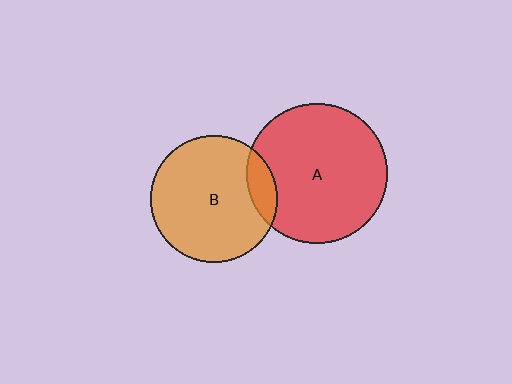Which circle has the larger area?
Circle A (red).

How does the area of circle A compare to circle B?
Approximately 1.2 times.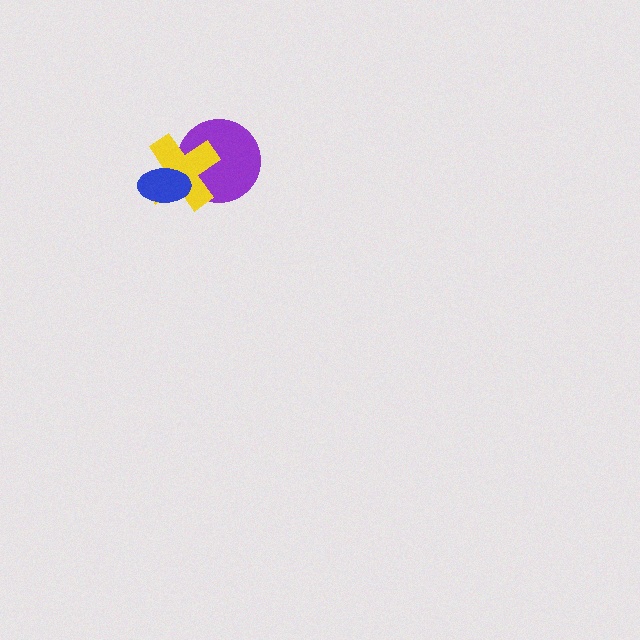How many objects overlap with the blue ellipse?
2 objects overlap with the blue ellipse.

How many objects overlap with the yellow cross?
2 objects overlap with the yellow cross.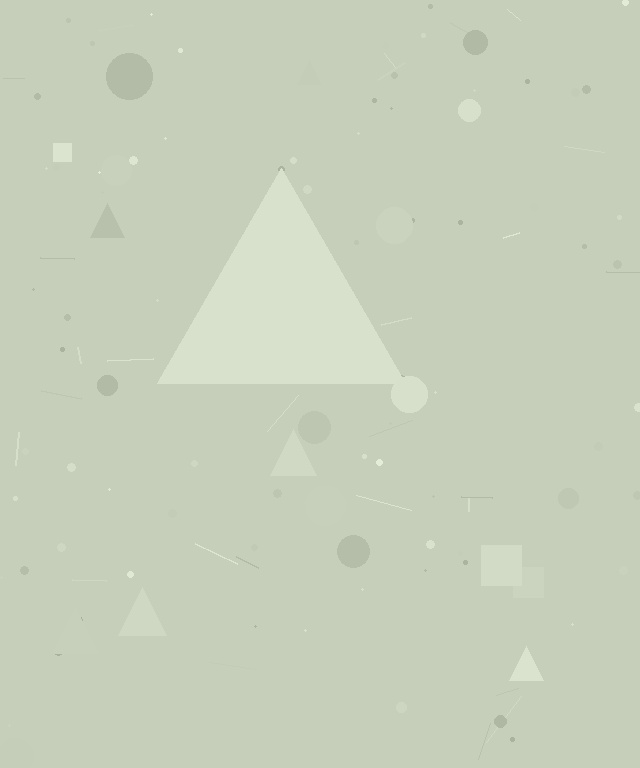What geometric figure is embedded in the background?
A triangle is embedded in the background.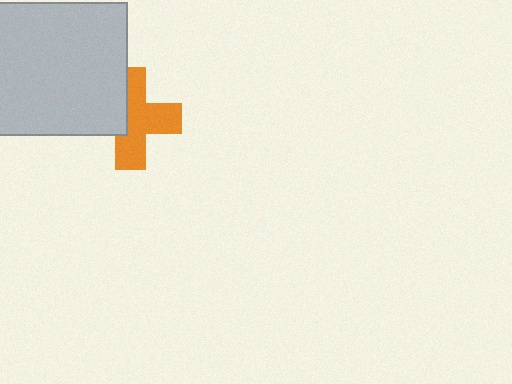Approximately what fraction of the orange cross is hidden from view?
Roughly 36% of the orange cross is hidden behind the light gray square.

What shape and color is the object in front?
The object in front is a light gray square.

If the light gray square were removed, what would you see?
You would see the complete orange cross.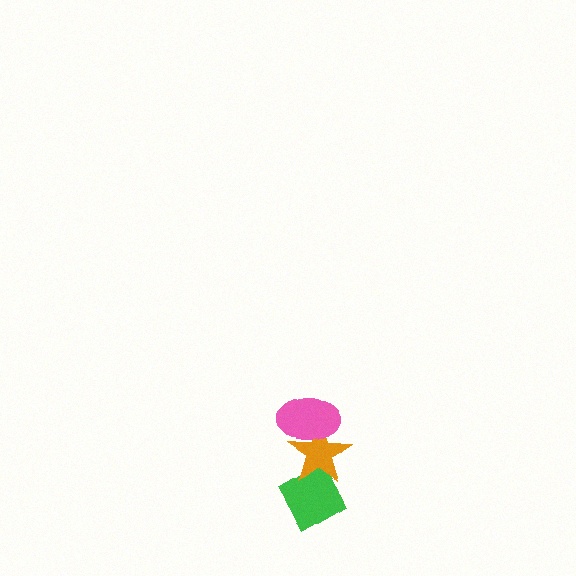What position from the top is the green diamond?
The green diamond is 3rd from the top.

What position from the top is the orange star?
The orange star is 2nd from the top.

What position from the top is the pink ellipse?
The pink ellipse is 1st from the top.